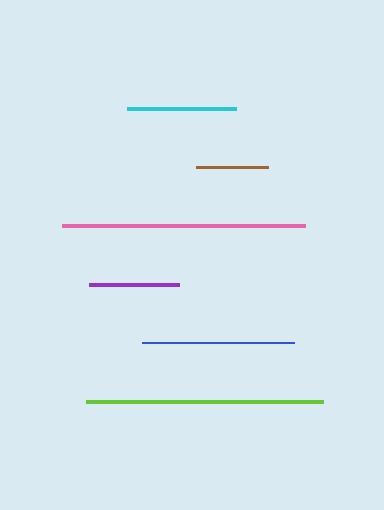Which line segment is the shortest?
The brown line is the shortest at approximately 72 pixels.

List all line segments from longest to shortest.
From longest to shortest: pink, lime, blue, cyan, purple, brown.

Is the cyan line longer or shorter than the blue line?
The blue line is longer than the cyan line.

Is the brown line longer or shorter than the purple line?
The purple line is longer than the brown line.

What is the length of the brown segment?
The brown segment is approximately 72 pixels long.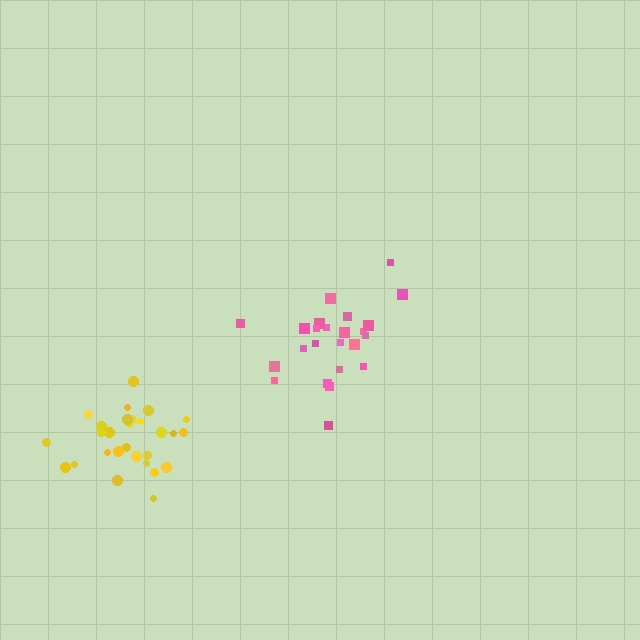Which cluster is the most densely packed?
Yellow.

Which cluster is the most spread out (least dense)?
Pink.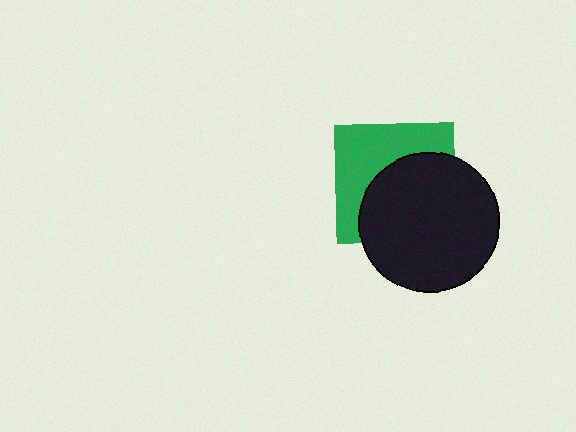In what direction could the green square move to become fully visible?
The green square could move toward the upper-left. That would shift it out from behind the black circle entirely.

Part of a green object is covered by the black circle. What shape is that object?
It is a square.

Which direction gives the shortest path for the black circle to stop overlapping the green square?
Moving toward the lower-right gives the shortest separation.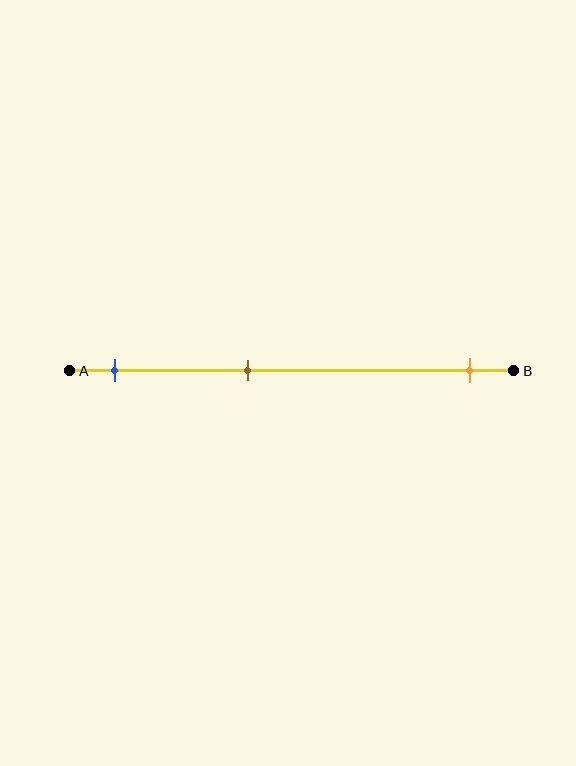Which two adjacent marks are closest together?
The blue and brown marks are the closest adjacent pair.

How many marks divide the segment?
There are 3 marks dividing the segment.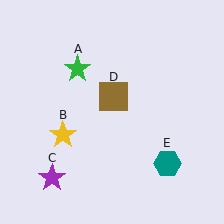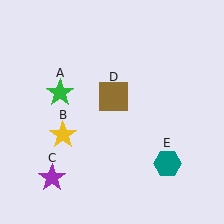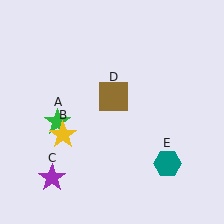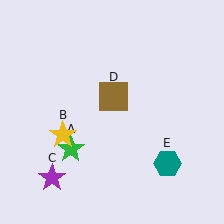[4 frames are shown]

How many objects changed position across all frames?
1 object changed position: green star (object A).